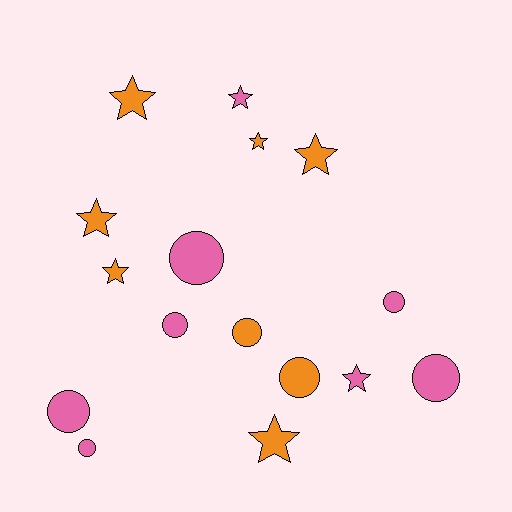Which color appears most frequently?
Pink, with 8 objects.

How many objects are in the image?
There are 16 objects.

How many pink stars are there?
There are 2 pink stars.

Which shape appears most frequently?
Circle, with 8 objects.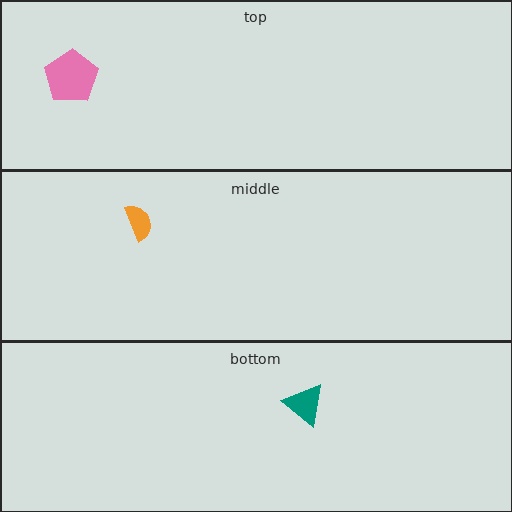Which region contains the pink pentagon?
The top region.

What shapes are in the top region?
The pink pentagon.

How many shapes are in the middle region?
1.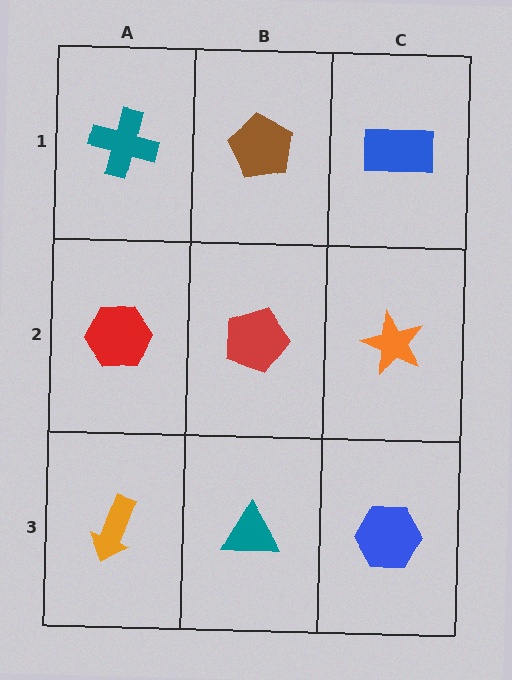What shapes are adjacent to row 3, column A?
A red hexagon (row 2, column A), a teal triangle (row 3, column B).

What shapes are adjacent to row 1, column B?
A red pentagon (row 2, column B), a teal cross (row 1, column A), a blue rectangle (row 1, column C).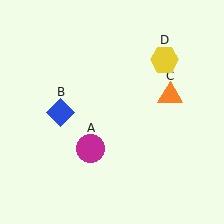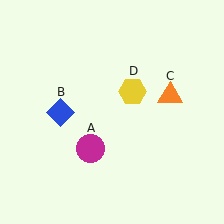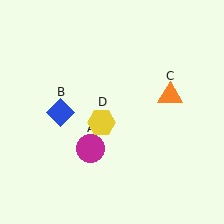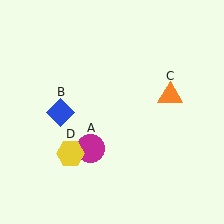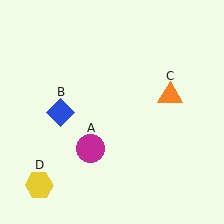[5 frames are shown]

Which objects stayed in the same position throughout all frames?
Magenta circle (object A) and blue diamond (object B) and orange triangle (object C) remained stationary.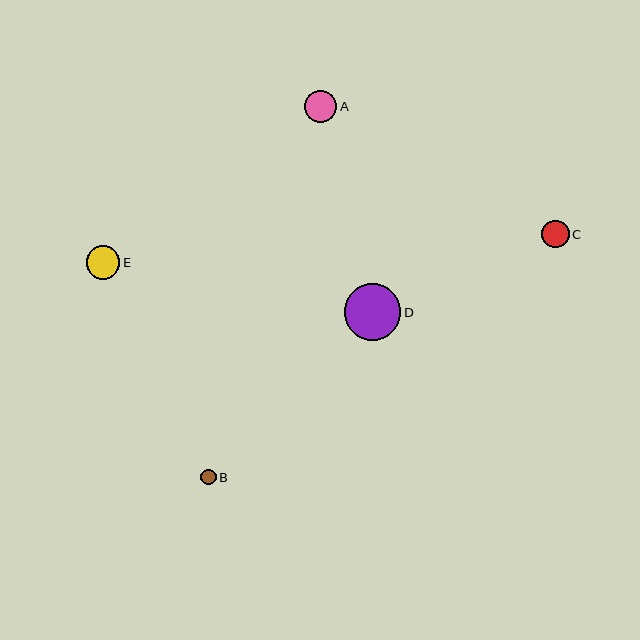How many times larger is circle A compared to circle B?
Circle A is approximately 2.1 times the size of circle B.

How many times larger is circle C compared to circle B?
Circle C is approximately 1.8 times the size of circle B.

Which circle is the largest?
Circle D is the largest with a size of approximately 56 pixels.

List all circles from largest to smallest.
From largest to smallest: D, E, A, C, B.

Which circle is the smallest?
Circle B is the smallest with a size of approximately 15 pixels.